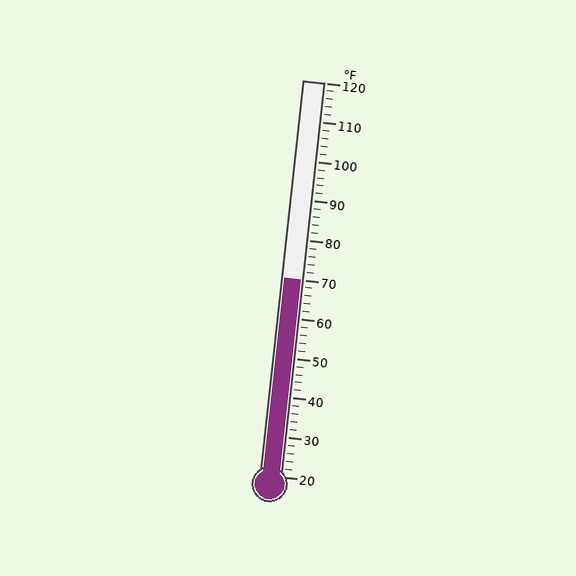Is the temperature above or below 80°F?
The temperature is below 80°F.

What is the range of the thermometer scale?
The thermometer scale ranges from 20°F to 120°F.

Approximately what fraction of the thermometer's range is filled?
The thermometer is filled to approximately 50% of its range.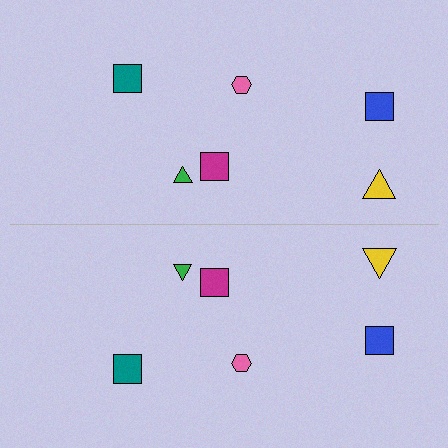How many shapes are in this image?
There are 12 shapes in this image.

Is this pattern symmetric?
Yes, this pattern has bilateral (reflection) symmetry.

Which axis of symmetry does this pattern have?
The pattern has a horizontal axis of symmetry running through the center of the image.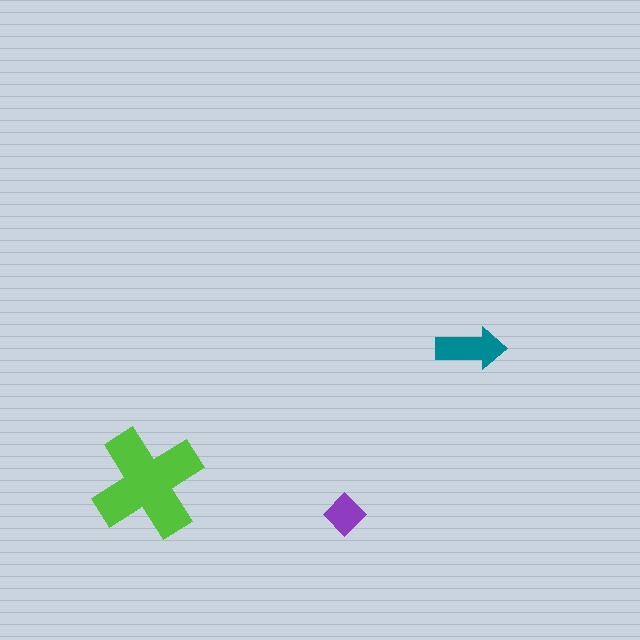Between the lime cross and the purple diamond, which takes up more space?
The lime cross.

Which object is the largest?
The lime cross.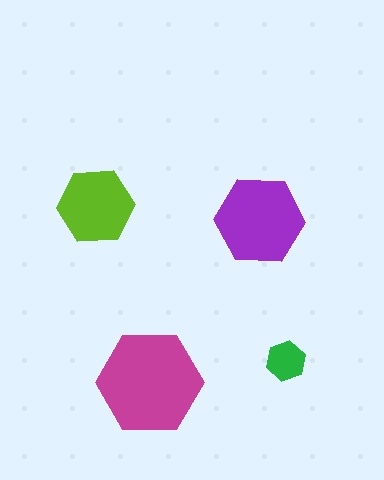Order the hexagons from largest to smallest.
the magenta one, the purple one, the lime one, the green one.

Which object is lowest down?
The magenta hexagon is bottommost.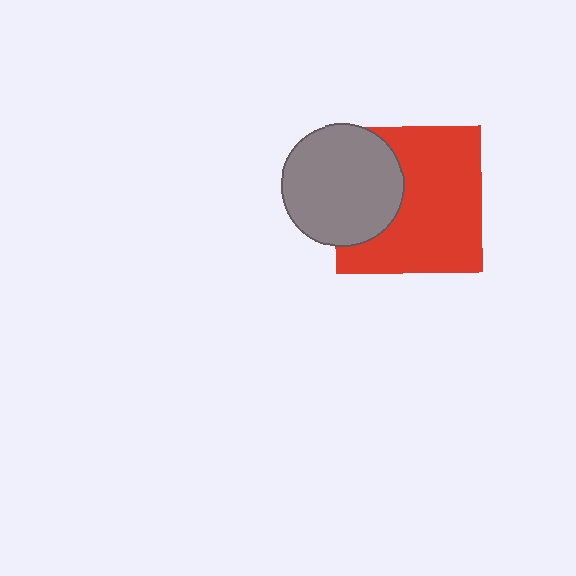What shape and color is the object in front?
The object in front is a gray circle.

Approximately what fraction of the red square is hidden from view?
Roughly 32% of the red square is hidden behind the gray circle.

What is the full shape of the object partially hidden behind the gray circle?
The partially hidden object is a red square.